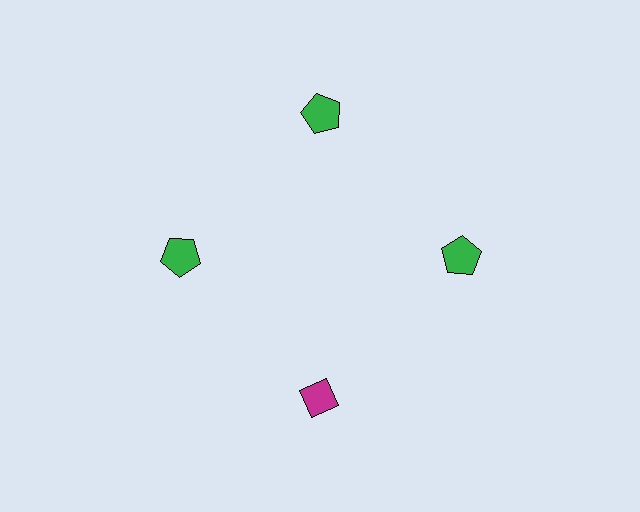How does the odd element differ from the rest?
It differs in both color (magenta instead of green) and shape (diamond instead of pentagon).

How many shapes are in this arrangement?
There are 4 shapes arranged in a ring pattern.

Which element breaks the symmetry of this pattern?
The magenta diamond at roughly the 6 o'clock position breaks the symmetry. All other shapes are green pentagons.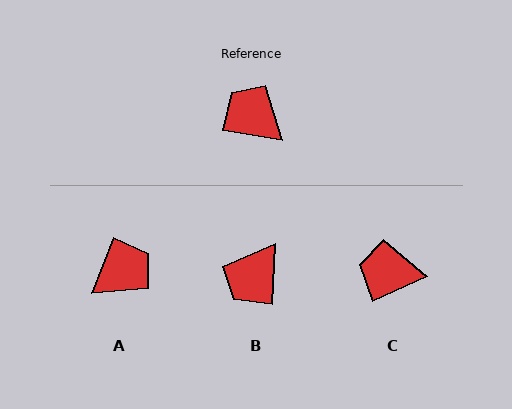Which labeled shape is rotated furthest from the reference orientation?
A, about 102 degrees away.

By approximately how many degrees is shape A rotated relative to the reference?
Approximately 102 degrees clockwise.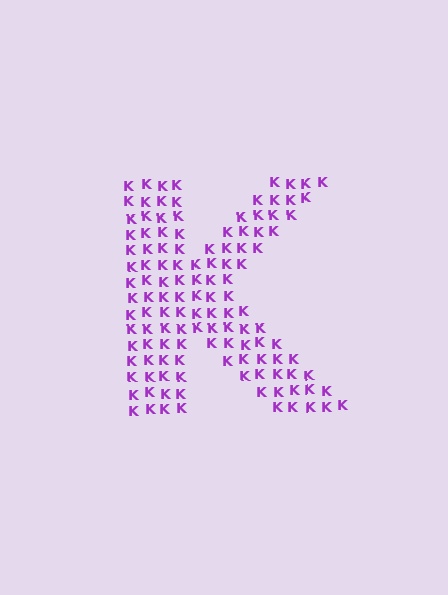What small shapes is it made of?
It is made of small letter K's.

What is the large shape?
The large shape is the letter K.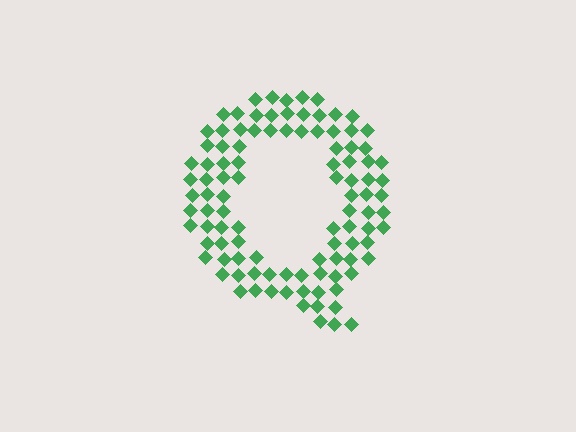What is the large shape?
The large shape is the letter Q.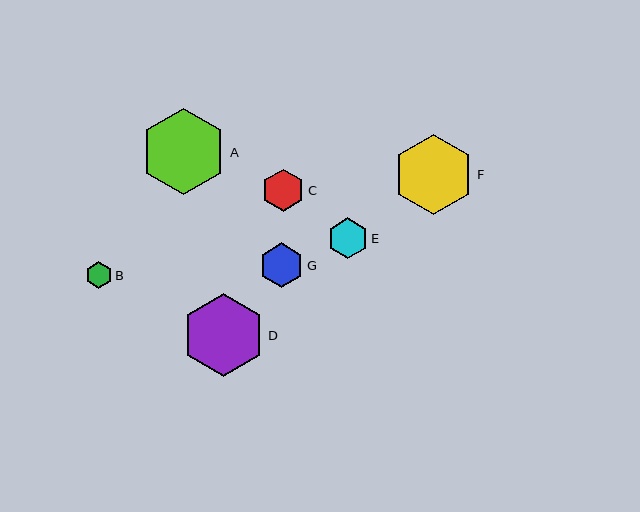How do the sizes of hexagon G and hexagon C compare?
Hexagon G and hexagon C are approximately the same size.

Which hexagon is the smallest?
Hexagon B is the smallest with a size of approximately 27 pixels.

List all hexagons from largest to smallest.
From largest to smallest: A, D, F, G, C, E, B.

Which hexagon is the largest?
Hexagon A is the largest with a size of approximately 86 pixels.